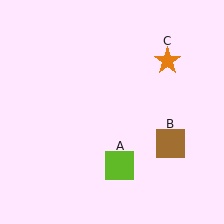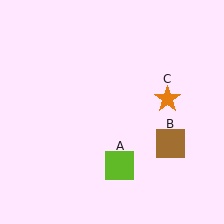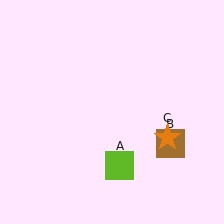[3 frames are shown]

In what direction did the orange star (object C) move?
The orange star (object C) moved down.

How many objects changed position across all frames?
1 object changed position: orange star (object C).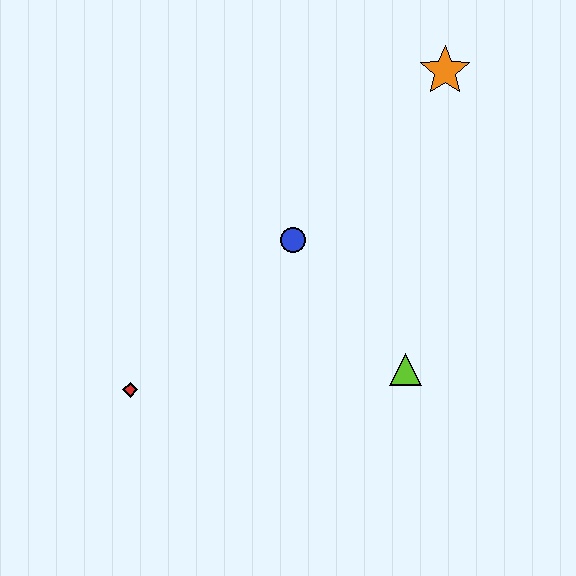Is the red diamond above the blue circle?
No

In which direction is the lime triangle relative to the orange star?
The lime triangle is below the orange star.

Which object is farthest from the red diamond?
The orange star is farthest from the red diamond.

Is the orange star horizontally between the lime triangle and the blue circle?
No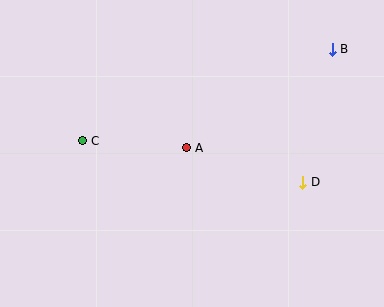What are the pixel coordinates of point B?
Point B is at (332, 49).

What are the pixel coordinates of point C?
Point C is at (83, 141).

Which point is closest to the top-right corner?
Point B is closest to the top-right corner.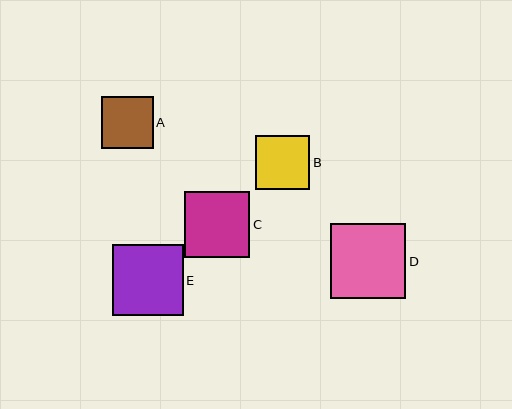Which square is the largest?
Square D is the largest with a size of approximately 75 pixels.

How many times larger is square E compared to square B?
Square E is approximately 1.3 times the size of square B.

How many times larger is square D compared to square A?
Square D is approximately 1.5 times the size of square A.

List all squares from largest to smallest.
From largest to smallest: D, E, C, B, A.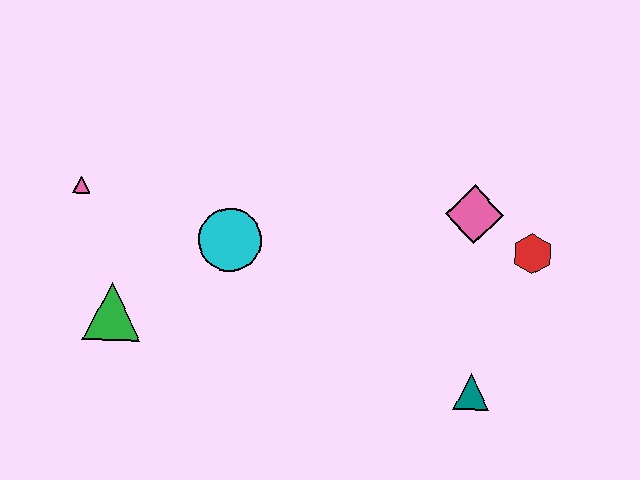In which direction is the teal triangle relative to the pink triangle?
The teal triangle is to the right of the pink triangle.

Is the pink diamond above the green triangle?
Yes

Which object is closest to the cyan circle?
The green triangle is closest to the cyan circle.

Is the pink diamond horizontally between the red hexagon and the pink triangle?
Yes